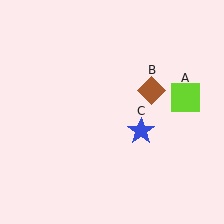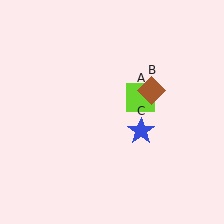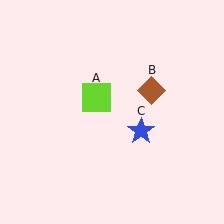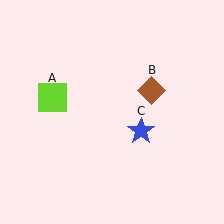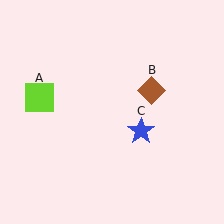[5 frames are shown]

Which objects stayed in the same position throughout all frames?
Brown diamond (object B) and blue star (object C) remained stationary.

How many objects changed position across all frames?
1 object changed position: lime square (object A).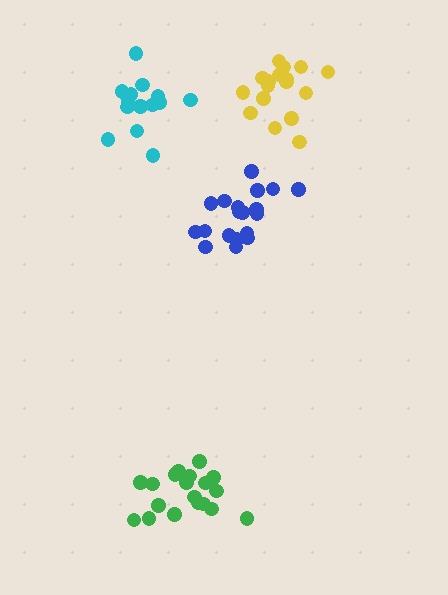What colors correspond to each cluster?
The clusters are colored: green, yellow, cyan, blue.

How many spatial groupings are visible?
There are 4 spatial groupings.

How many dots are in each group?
Group 1: 19 dots, Group 2: 17 dots, Group 3: 14 dots, Group 4: 19 dots (69 total).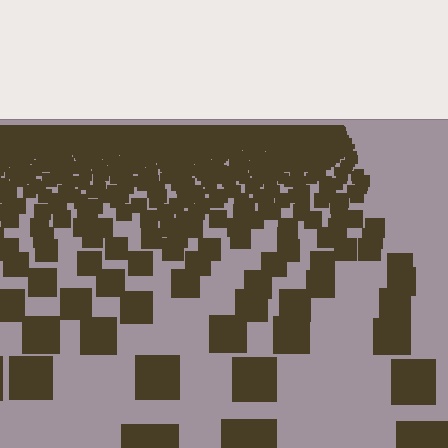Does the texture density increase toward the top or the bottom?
Density increases toward the top.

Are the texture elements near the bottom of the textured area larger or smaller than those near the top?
Larger. Near the bottom, elements are closer to the viewer and appear at a bigger on-screen size.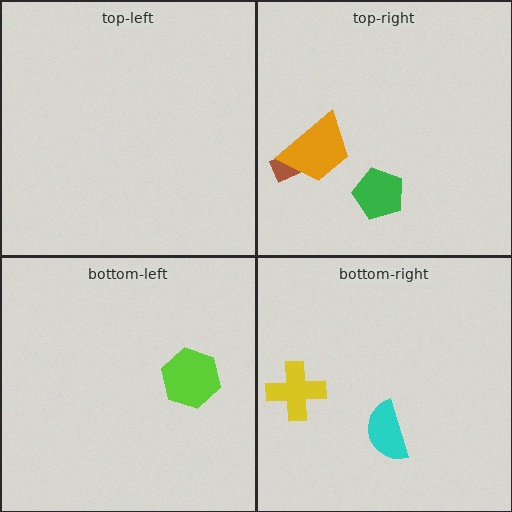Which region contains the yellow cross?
The bottom-right region.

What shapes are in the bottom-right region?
The yellow cross, the cyan semicircle.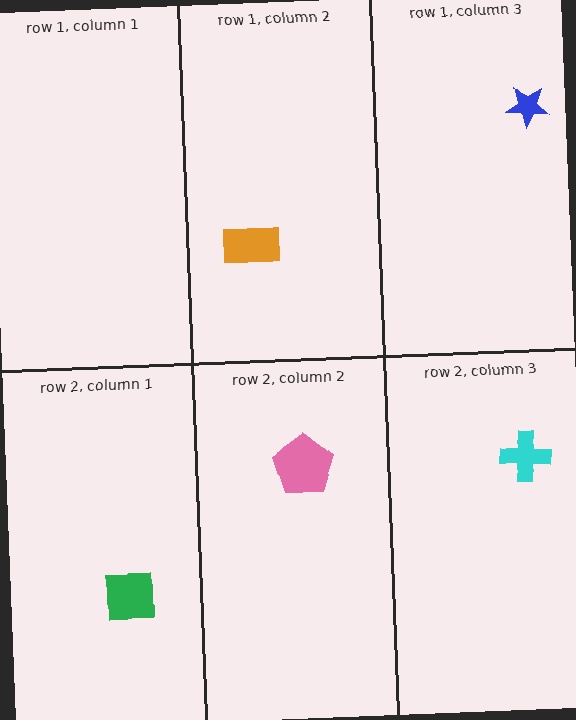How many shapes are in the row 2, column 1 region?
1.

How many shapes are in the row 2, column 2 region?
1.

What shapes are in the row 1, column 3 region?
The blue star.